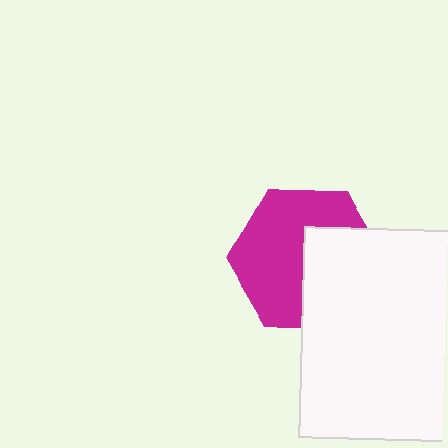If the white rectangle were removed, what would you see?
You would see the complete magenta hexagon.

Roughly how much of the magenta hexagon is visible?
About half of it is visible (roughly 59%).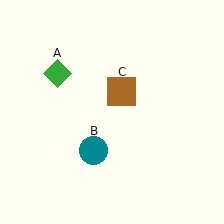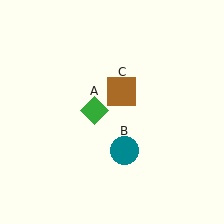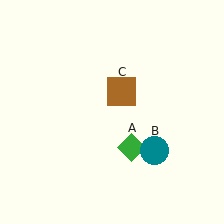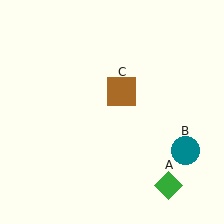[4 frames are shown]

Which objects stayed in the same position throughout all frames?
Brown square (object C) remained stationary.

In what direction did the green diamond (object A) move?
The green diamond (object A) moved down and to the right.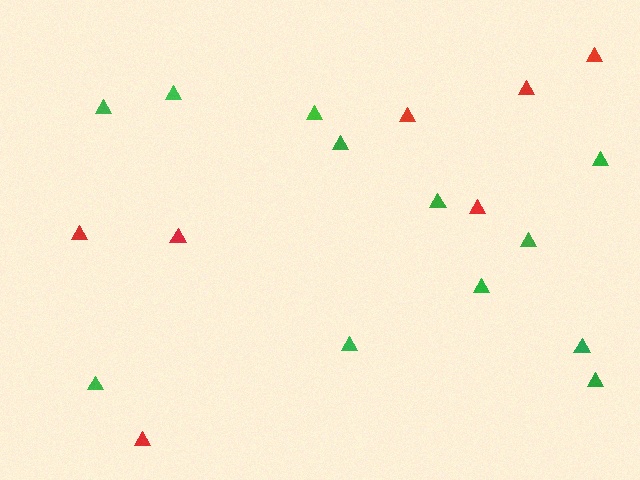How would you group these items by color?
There are 2 groups: one group of green triangles (12) and one group of red triangles (7).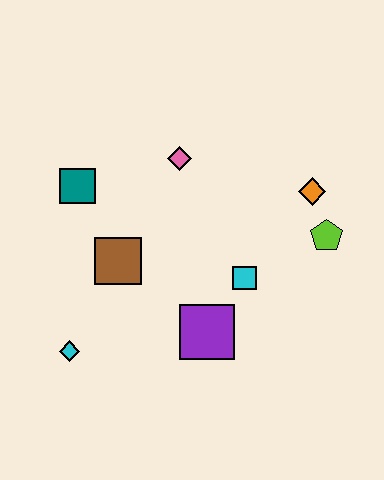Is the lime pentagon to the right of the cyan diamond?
Yes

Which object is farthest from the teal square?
The lime pentagon is farthest from the teal square.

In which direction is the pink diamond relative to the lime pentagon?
The pink diamond is to the left of the lime pentagon.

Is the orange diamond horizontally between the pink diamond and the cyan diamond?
No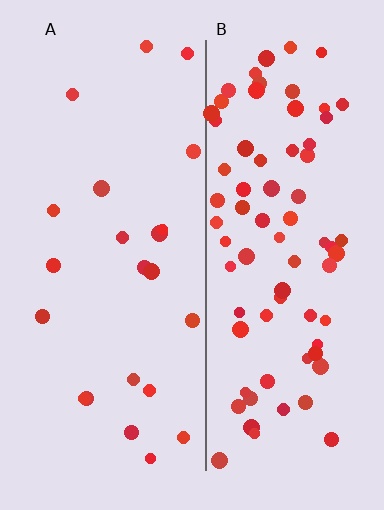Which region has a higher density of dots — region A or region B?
B (the right).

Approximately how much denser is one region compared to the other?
Approximately 3.4× — region B over region A.